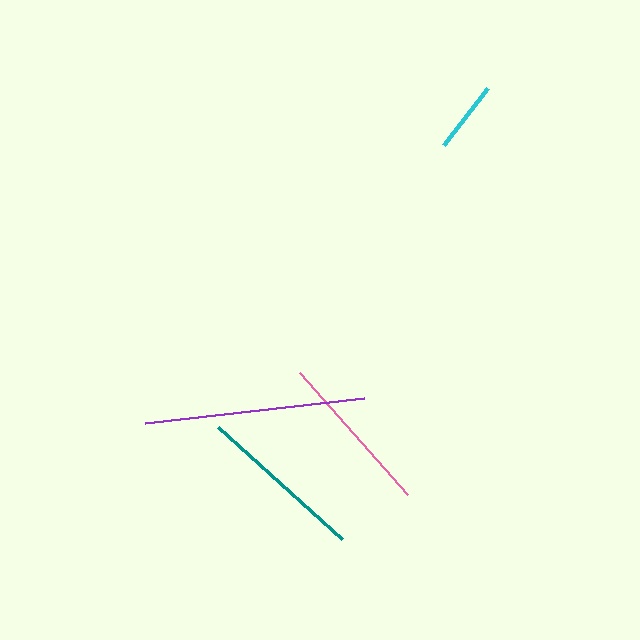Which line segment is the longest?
The purple line is the longest at approximately 220 pixels.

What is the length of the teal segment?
The teal segment is approximately 167 pixels long.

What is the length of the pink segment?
The pink segment is approximately 163 pixels long.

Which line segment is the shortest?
The cyan line is the shortest at approximately 72 pixels.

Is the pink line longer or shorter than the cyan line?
The pink line is longer than the cyan line.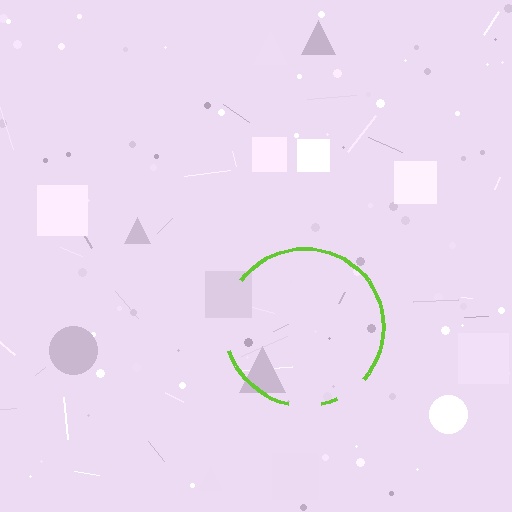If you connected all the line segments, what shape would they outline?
They would outline a circle.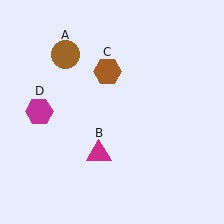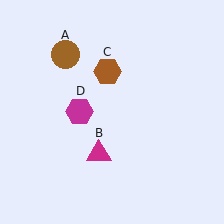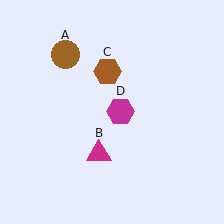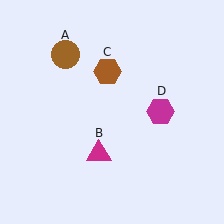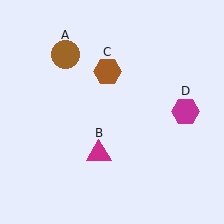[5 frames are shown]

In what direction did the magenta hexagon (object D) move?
The magenta hexagon (object D) moved right.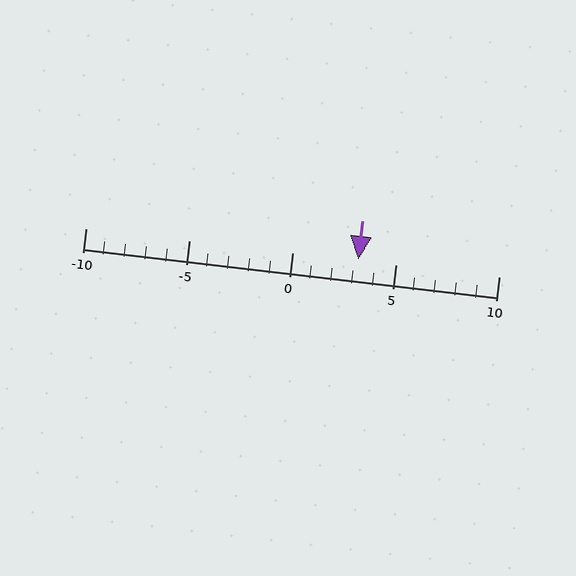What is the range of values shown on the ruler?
The ruler shows values from -10 to 10.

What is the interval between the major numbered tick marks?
The major tick marks are spaced 5 units apart.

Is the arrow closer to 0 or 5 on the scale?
The arrow is closer to 5.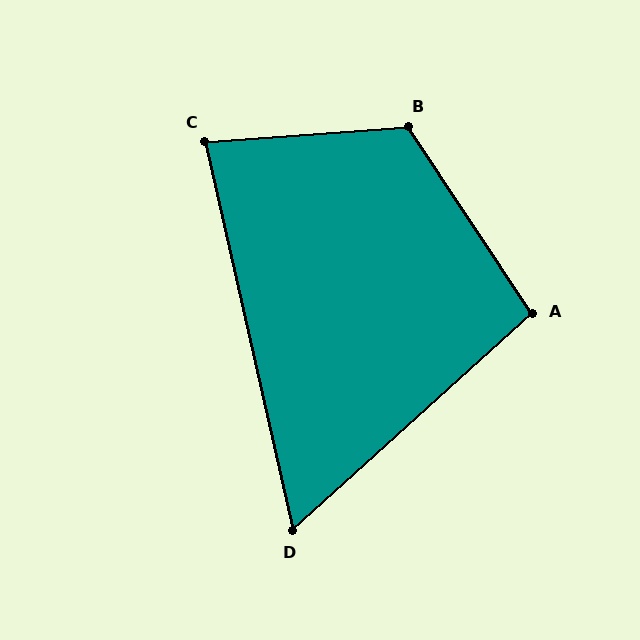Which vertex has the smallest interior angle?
D, at approximately 61 degrees.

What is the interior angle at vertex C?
Approximately 81 degrees (acute).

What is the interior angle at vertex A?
Approximately 99 degrees (obtuse).